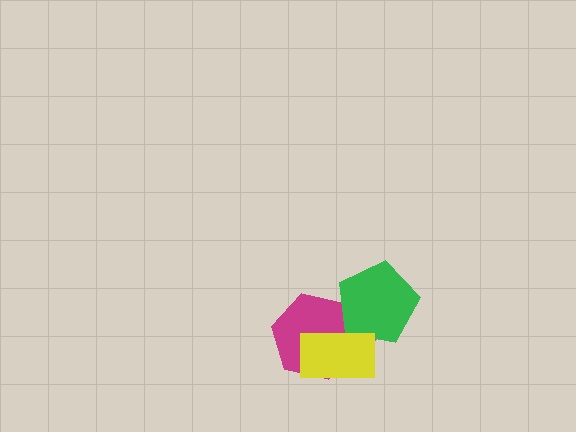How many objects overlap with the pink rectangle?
3 objects overlap with the pink rectangle.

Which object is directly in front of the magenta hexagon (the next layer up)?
The green pentagon is directly in front of the magenta hexagon.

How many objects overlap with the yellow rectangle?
3 objects overlap with the yellow rectangle.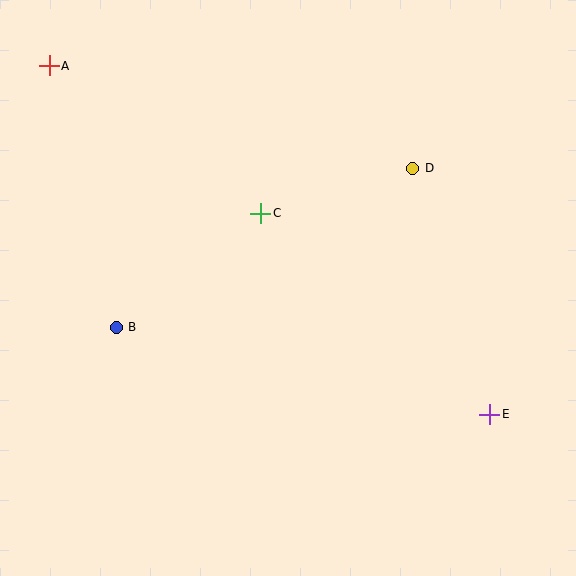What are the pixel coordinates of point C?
Point C is at (261, 213).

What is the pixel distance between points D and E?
The distance between D and E is 258 pixels.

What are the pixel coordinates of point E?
Point E is at (490, 414).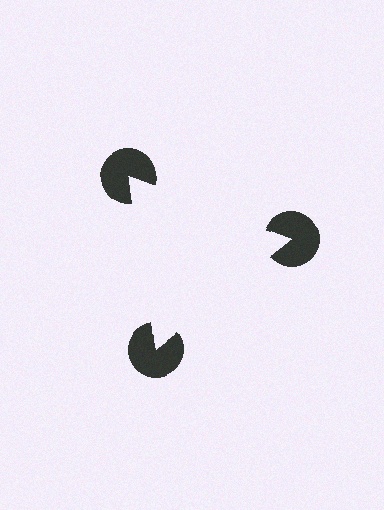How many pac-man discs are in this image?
There are 3 — one at each vertex of the illusory triangle.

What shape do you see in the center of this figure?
An illusory triangle — its edges are inferred from the aligned wedge cuts in the pac-man discs, not physically drawn.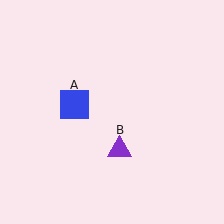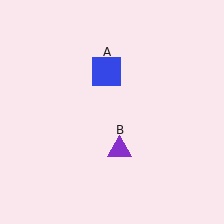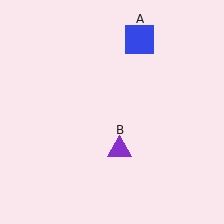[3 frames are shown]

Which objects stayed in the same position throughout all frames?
Purple triangle (object B) remained stationary.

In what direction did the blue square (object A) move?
The blue square (object A) moved up and to the right.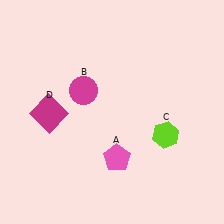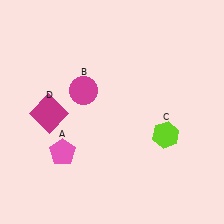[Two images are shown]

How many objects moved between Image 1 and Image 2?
1 object moved between the two images.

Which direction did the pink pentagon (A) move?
The pink pentagon (A) moved left.